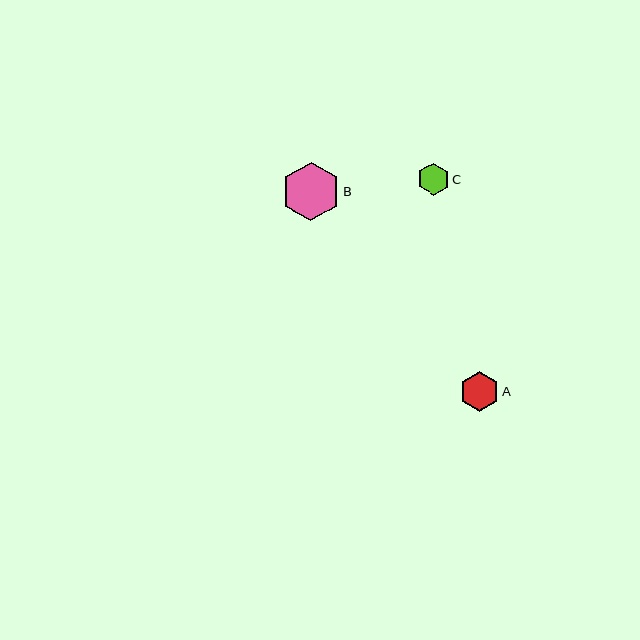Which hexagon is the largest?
Hexagon B is the largest with a size of approximately 58 pixels.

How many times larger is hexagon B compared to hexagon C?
Hexagon B is approximately 1.8 times the size of hexagon C.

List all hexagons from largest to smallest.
From largest to smallest: B, A, C.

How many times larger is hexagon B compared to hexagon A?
Hexagon B is approximately 1.5 times the size of hexagon A.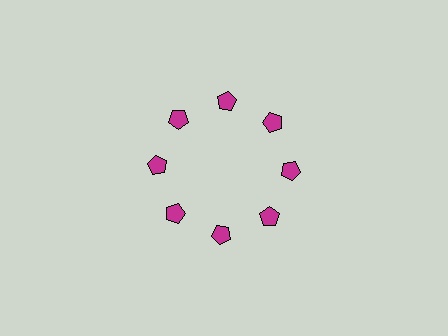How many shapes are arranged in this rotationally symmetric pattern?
There are 8 shapes, arranged in 8 groups of 1.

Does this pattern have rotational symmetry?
Yes, this pattern has 8-fold rotational symmetry. It looks the same after rotating 45 degrees around the center.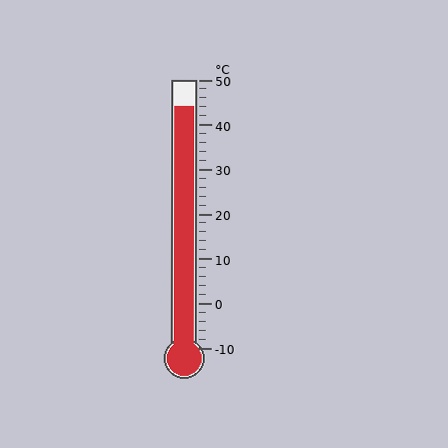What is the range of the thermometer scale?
The thermometer scale ranges from -10°C to 50°C.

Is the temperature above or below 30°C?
The temperature is above 30°C.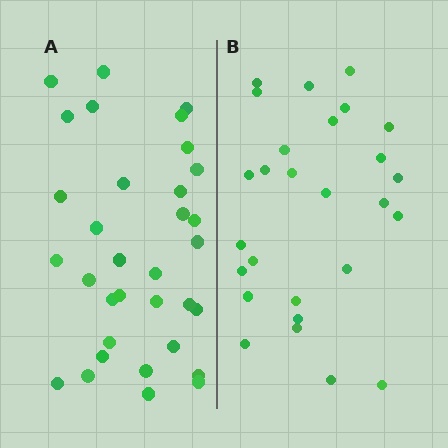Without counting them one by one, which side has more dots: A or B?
Region A (the left region) has more dots.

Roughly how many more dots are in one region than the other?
Region A has about 6 more dots than region B.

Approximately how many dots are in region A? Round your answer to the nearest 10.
About 30 dots. (The exact count is 33, which rounds to 30.)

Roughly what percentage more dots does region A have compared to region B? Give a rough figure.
About 20% more.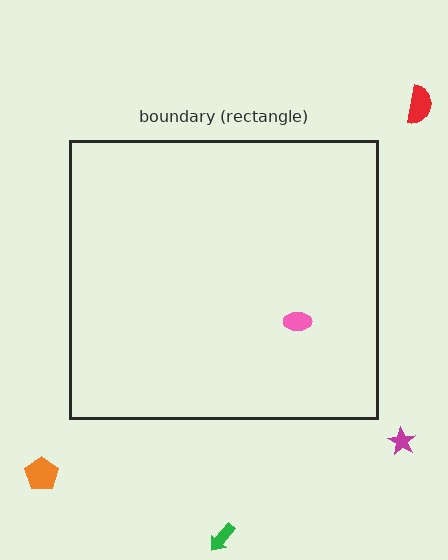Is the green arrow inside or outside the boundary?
Outside.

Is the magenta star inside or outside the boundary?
Outside.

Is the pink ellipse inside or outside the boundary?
Inside.